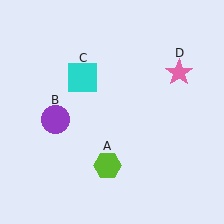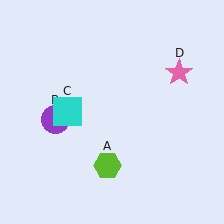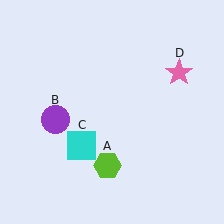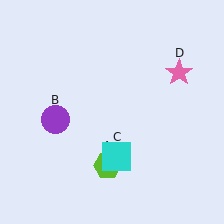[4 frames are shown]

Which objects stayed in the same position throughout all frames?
Lime hexagon (object A) and purple circle (object B) and pink star (object D) remained stationary.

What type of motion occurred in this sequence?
The cyan square (object C) rotated counterclockwise around the center of the scene.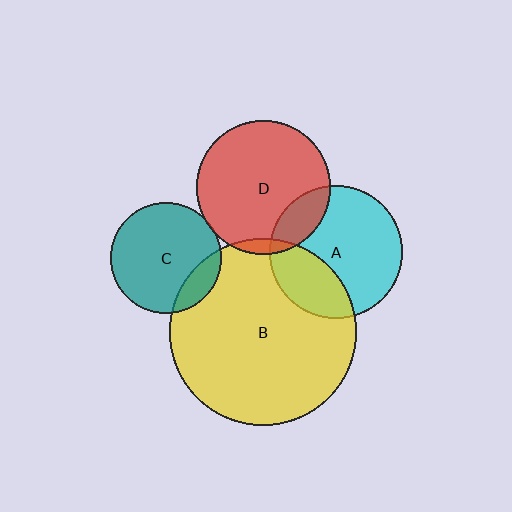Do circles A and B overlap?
Yes.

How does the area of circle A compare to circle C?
Approximately 1.5 times.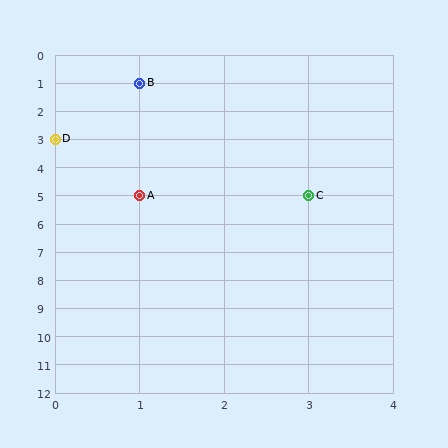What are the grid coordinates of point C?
Point C is at grid coordinates (3, 5).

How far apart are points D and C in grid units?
Points D and C are 3 columns and 2 rows apart (about 3.6 grid units diagonally).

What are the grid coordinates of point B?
Point B is at grid coordinates (1, 1).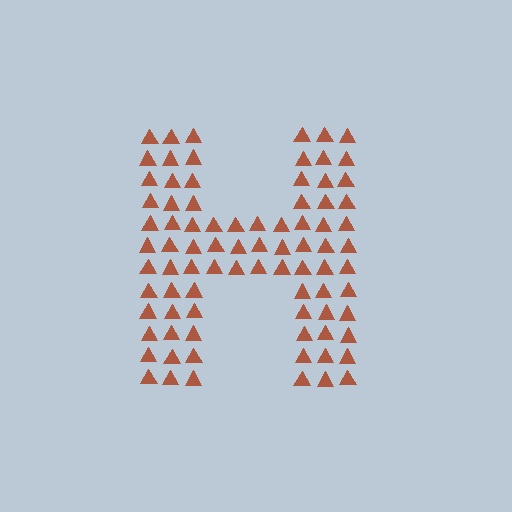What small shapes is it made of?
It is made of small triangles.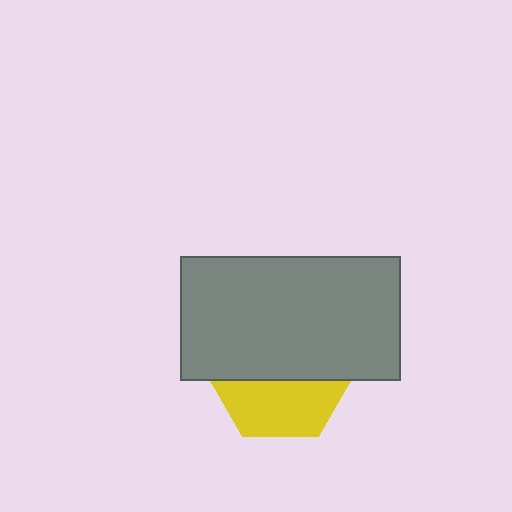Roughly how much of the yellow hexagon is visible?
A small part of it is visible (roughly 39%).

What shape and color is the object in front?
The object in front is a gray rectangle.